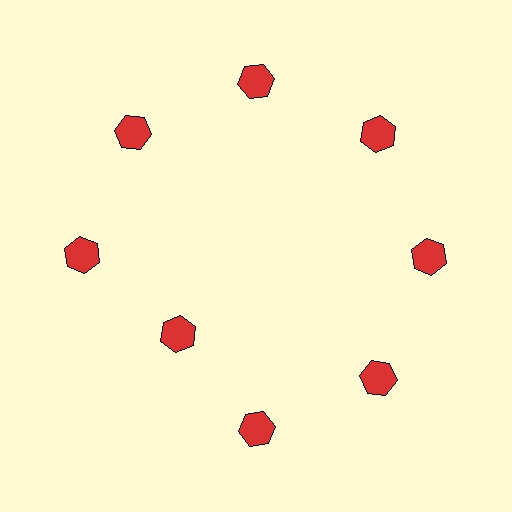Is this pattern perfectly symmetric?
No. The 8 red hexagons are arranged in a ring, but one element near the 8 o'clock position is pulled inward toward the center, breaking the 8-fold rotational symmetry.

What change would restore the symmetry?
The symmetry would be restored by moving it outward, back onto the ring so that all 8 hexagons sit at equal angles and equal distance from the center.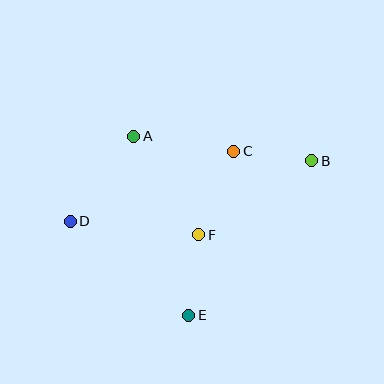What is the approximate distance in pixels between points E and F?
The distance between E and F is approximately 81 pixels.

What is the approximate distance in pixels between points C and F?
The distance between C and F is approximately 91 pixels.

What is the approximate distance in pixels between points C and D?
The distance between C and D is approximately 178 pixels.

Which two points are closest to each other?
Points B and C are closest to each other.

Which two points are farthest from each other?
Points B and D are farthest from each other.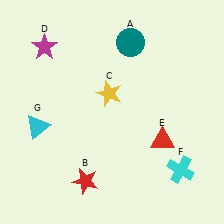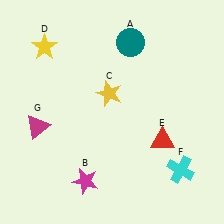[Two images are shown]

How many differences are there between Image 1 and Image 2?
There are 3 differences between the two images.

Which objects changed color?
B changed from red to magenta. D changed from magenta to yellow. G changed from cyan to magenta.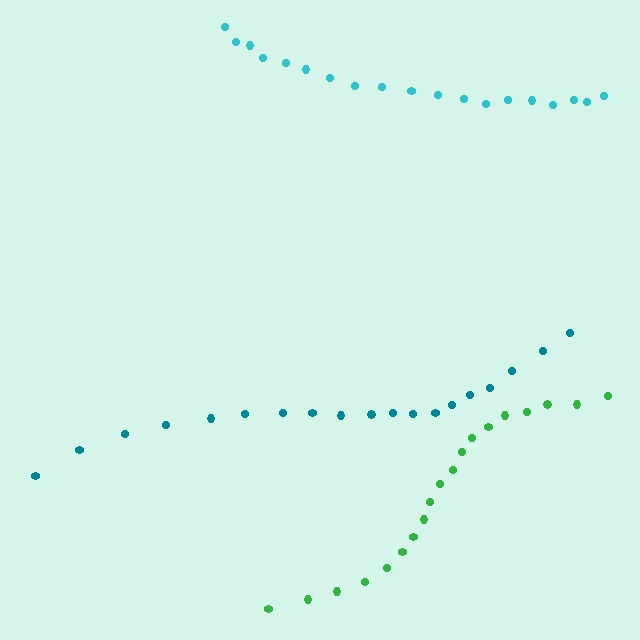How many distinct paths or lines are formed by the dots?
There are 3 distinct paths.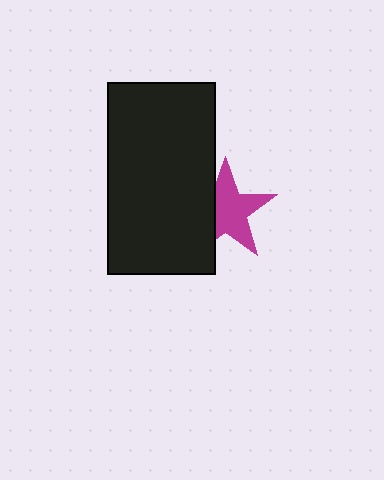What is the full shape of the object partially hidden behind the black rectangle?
The partially hidden object is a magenta star.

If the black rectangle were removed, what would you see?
You would see the complete magenta star.